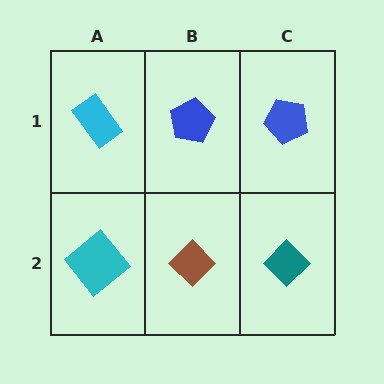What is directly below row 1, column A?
A cyan diamond.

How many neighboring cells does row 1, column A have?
2.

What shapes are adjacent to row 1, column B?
A brown diamond (row 2, column B), a cyan rectangle (row 1, column A), a blue pentagon (row 1, column C).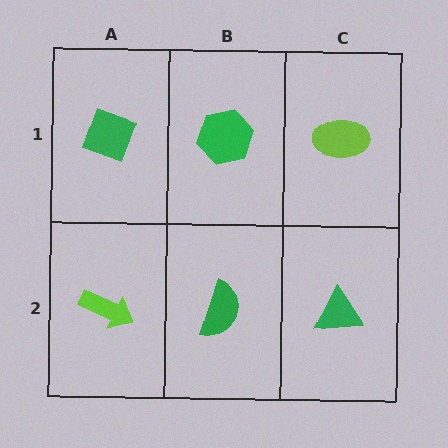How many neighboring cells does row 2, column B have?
3.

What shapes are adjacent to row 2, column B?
A green hexagon (row 1, column B), a lime arrow (row 2, column A), a green triangle (row 2, column C).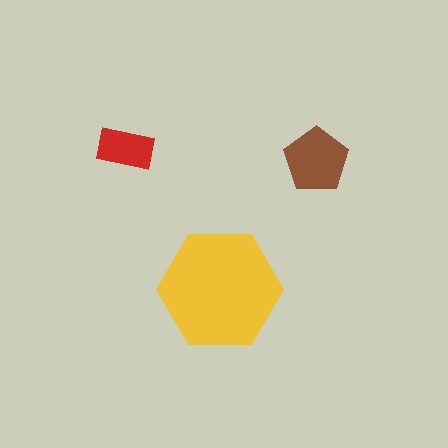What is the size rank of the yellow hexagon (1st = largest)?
1st.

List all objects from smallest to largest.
The red rectangle, the brown pentagon, the yellow hexagon.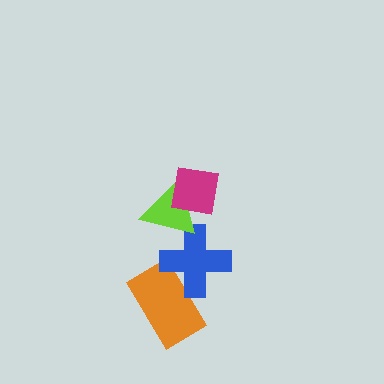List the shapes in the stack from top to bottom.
From top to bottom: the magenta square, the lime triangle, the blue cross, the orange rectangle.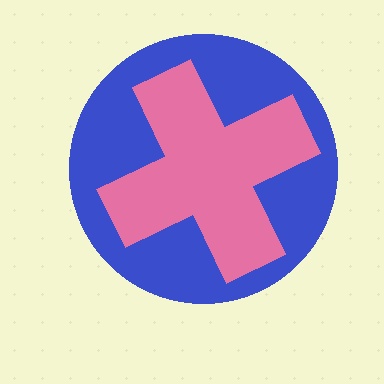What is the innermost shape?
The pink cross.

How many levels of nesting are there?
2.